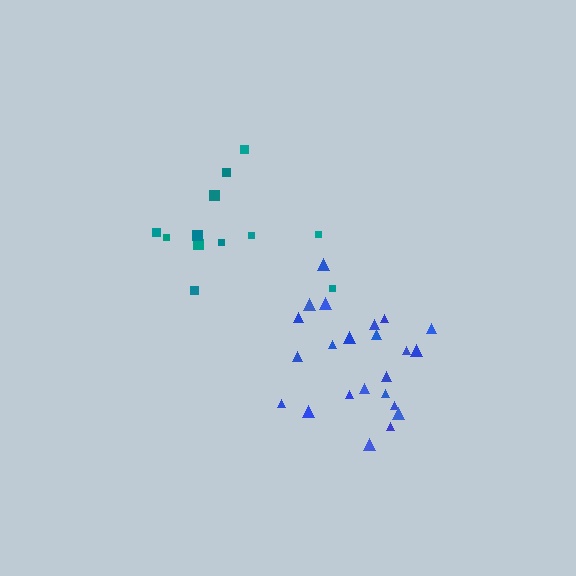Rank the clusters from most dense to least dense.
blue, teal.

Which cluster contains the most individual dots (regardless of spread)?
Blue (23).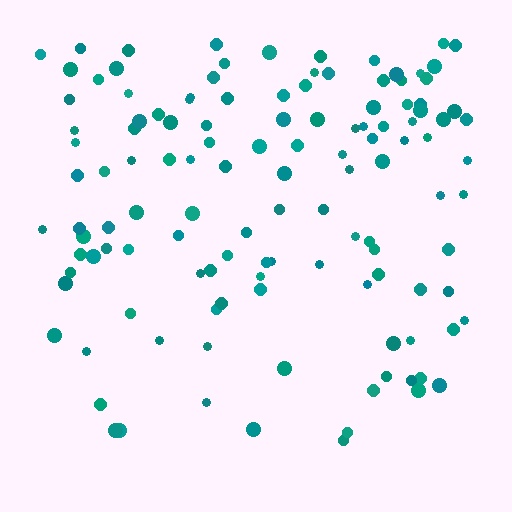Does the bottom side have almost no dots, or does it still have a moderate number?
Still a moderate number, just noticeably fewer than the top.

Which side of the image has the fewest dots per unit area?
The bottom.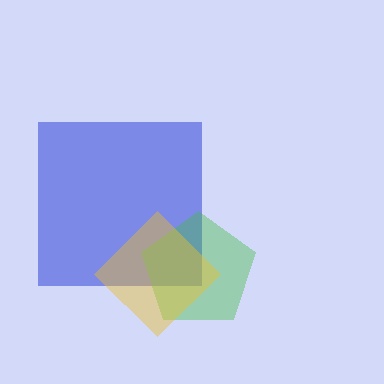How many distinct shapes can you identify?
There are 3 distinct shapes: a blue square, a green pentagon, a yellow diamond.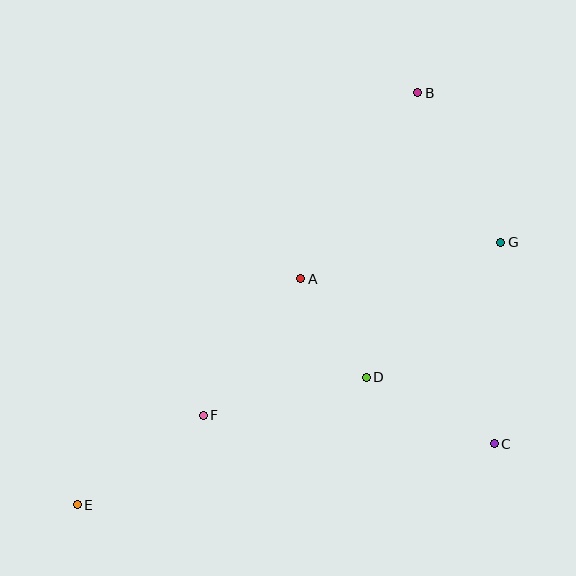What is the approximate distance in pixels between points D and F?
The distance between D and F is approximately 167 pixels.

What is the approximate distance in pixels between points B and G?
The distance between B and G is approximately 171 pixels.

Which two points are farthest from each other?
Points B and E are farthest from each other.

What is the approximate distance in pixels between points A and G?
The distance between A and G is approximately 203 pixels.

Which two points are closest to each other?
Points A and D are closest to each other.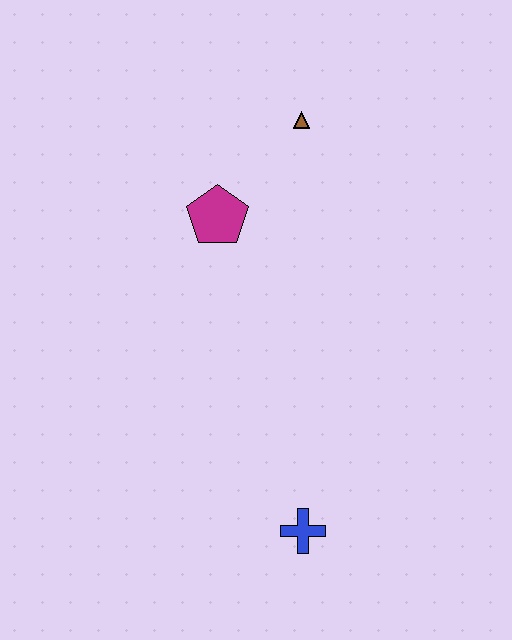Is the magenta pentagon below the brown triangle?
Yes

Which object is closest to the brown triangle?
The magenta pentagon is closest to the brown triangle.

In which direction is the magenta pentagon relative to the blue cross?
The magenta pentagon is above the blue cross.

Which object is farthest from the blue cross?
The brown triangle is farthest from the blue cross.